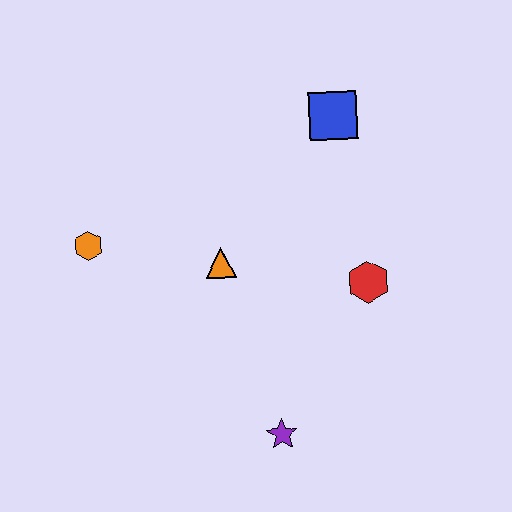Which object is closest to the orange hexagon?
The orange triangle is closest to the orange hexagon.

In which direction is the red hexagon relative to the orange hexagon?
The red hexagon is to the right of the orange hexagon.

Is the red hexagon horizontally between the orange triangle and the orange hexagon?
No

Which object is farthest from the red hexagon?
The orange hexagon is farthest from the red hexagon.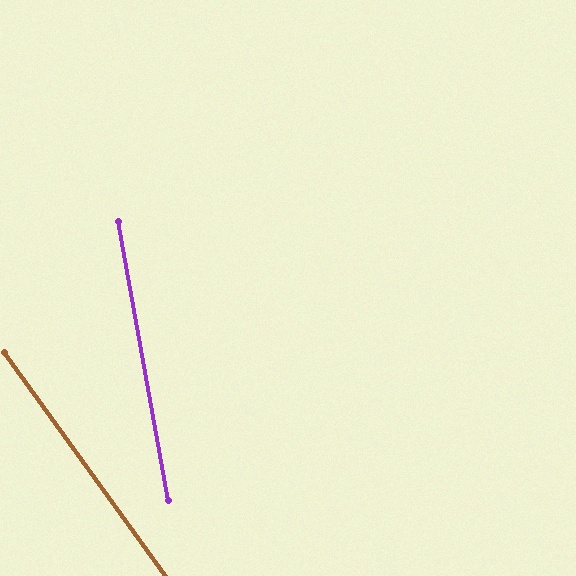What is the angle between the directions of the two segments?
Approximately 26 degrees.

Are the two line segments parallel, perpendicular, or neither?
Neither parallel nor perpendicular — they differ by about 26°.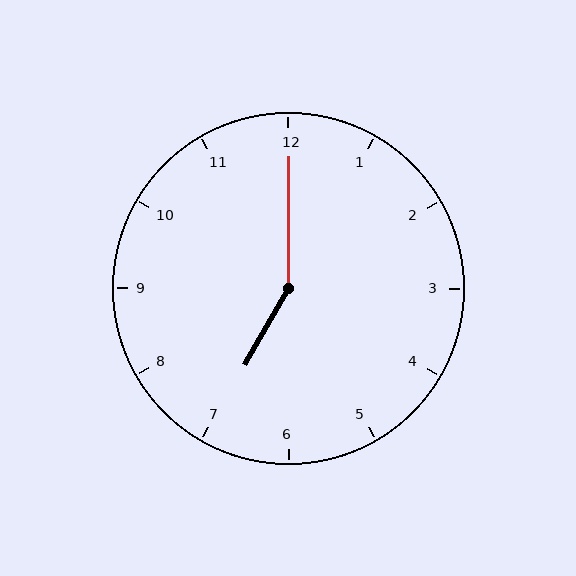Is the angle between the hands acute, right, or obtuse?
It is obtuse.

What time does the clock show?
7:00.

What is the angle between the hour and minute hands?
Approximately 150 degrees.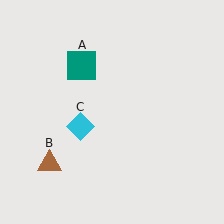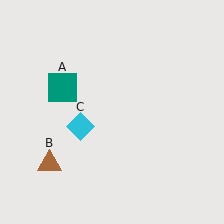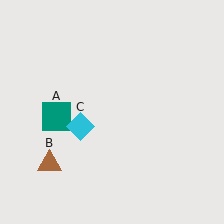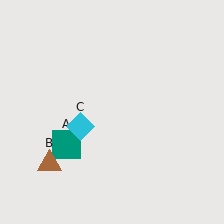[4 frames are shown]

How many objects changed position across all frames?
1 object changed position: teal square (object A).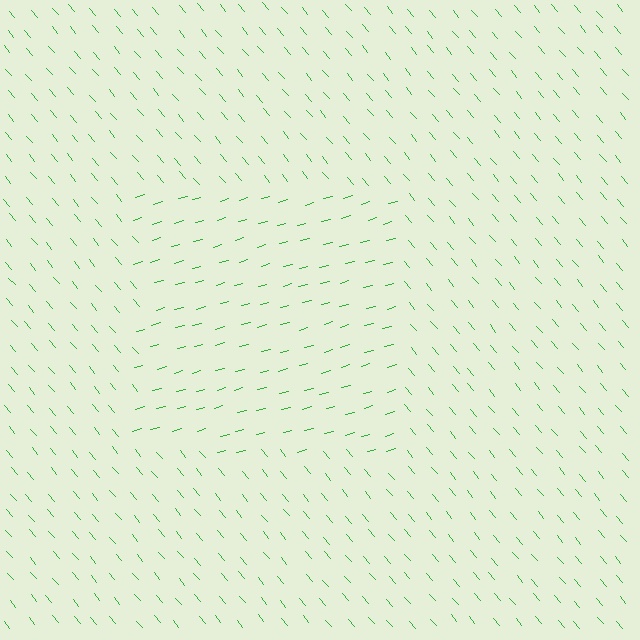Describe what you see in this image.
The image is filled with small green line segments. A rectangle region in the image has lines oriented differently from the surrounding lines, creating a visible texture boundary.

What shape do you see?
I see a rectangle.